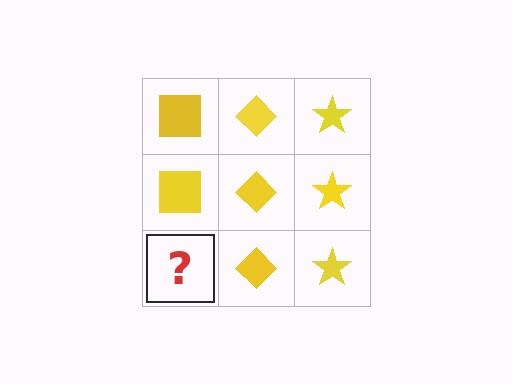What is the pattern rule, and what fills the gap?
The rule is that each column has a consistent shape. The gap should be filled with a yellow square.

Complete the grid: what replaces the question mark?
The question mark should be replaced with a yellow square.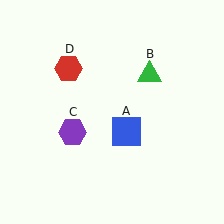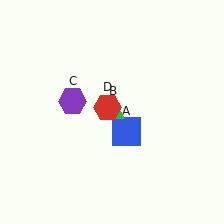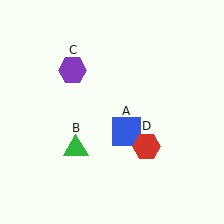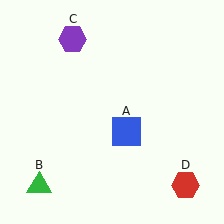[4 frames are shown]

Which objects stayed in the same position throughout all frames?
Blue square (object A) remained stationary.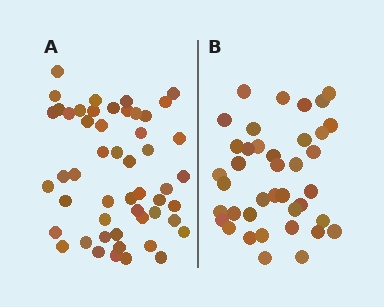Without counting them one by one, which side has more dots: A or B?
Region A (the left region) has more dots.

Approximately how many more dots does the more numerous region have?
Region A has roughly 12 or so more dots than region B.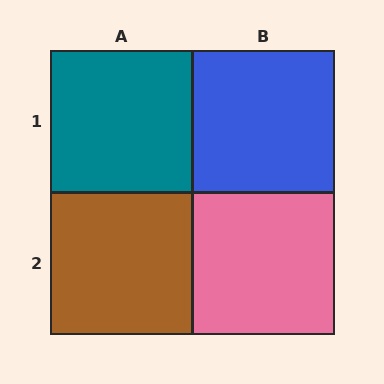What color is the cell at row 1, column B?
Blue.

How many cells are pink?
1 cell is pink.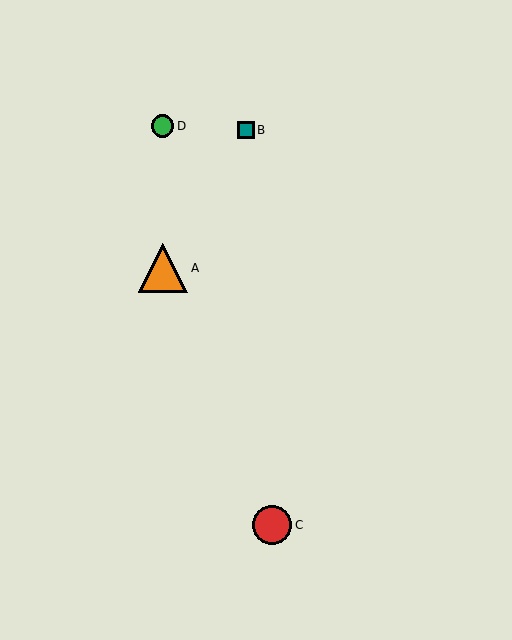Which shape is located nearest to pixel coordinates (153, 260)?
The orange triangle (labeled A) at (163, 268) is nearest to that location.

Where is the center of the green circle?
The center of the green circle is at (163, 126).